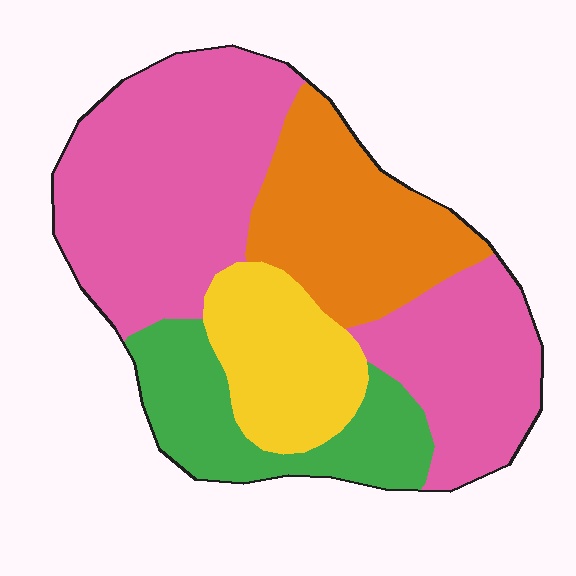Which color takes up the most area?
Pink, at roughly 50%.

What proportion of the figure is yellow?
Yellow takes up about one eighth (1/8) of the figure.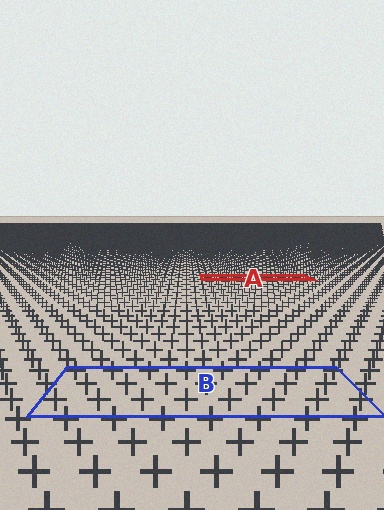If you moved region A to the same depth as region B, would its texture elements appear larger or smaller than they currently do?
They would appear larger. At a closer depth, the same texture elements are projected at a bigger on-screen size.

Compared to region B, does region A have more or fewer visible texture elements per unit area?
Region A has more texture elements per unit area — they are packed more densely because it is farther away.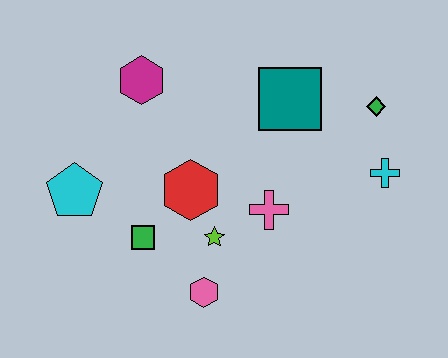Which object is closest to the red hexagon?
The lime star is closest to the red hexagon.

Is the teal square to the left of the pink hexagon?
No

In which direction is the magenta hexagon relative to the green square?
The magenta hexagon is above the green square.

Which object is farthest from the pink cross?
The cyan pentagon is farthest from the pink cross.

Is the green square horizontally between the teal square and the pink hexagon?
No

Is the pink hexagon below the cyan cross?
Yes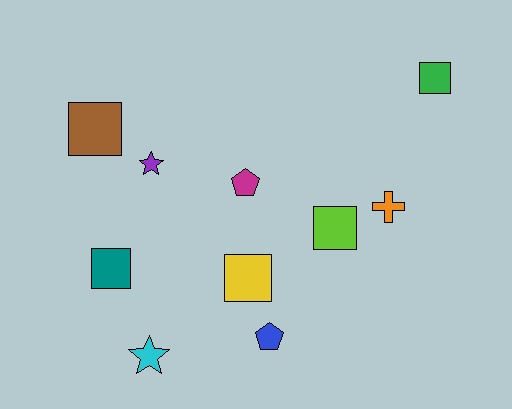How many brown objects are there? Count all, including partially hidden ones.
There is 1 brown object.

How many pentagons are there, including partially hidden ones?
There are 2 pentagons.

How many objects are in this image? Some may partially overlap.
There are 10 objects.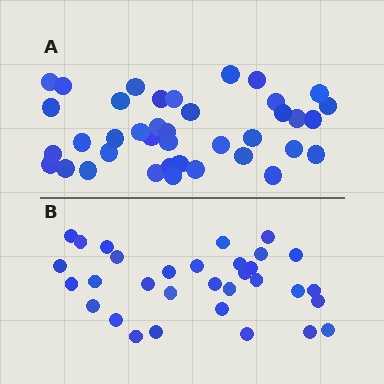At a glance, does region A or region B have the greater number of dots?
Region A (the top region) has more dots.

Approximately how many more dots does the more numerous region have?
Region A has roughly 8 or so more dots than region B.